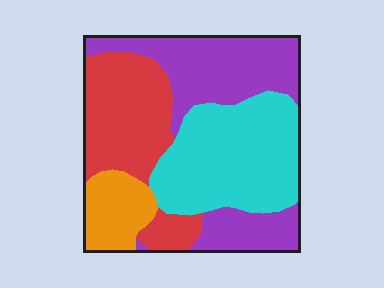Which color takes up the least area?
Orange, at roughly 10%.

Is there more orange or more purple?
Purple.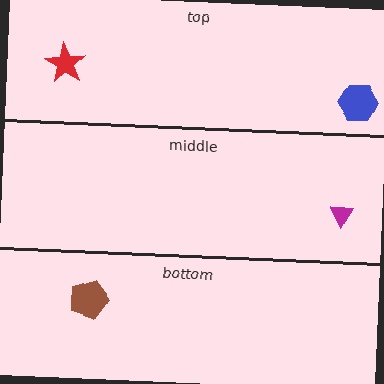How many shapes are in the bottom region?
1.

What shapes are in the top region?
The red star, the blue hexagon.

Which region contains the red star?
The top region.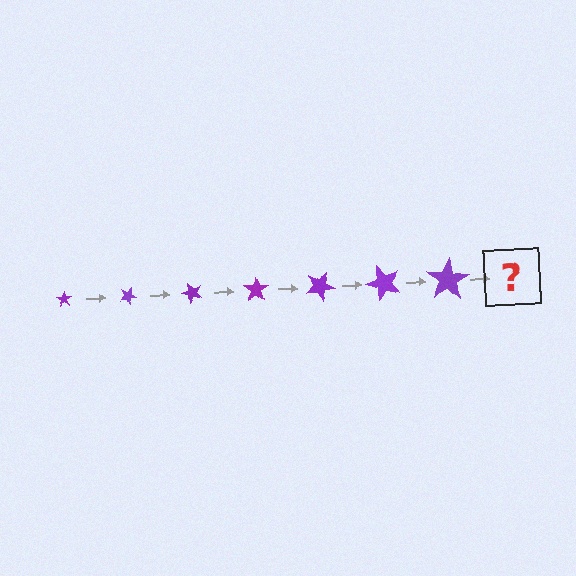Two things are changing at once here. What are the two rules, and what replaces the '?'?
The two rules are that the star grows larger each step and it rotates 25 degrees each step. The '?' should be a star, larger than the previous one and rotated 175 degrees from the start.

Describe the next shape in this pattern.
It should be a star, larger than the previous one and rotated 175 degrees from the start.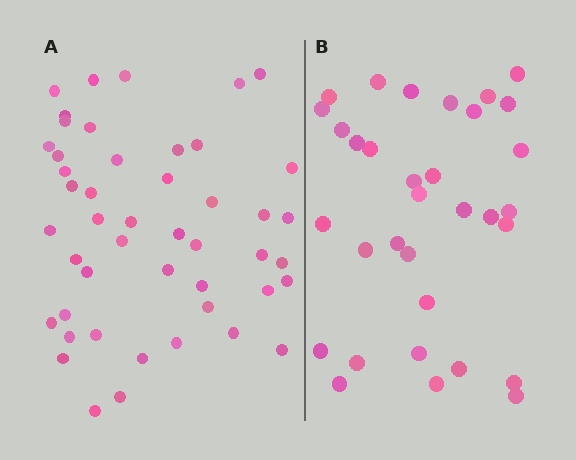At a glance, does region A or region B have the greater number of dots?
Region A (the left region) has more dots.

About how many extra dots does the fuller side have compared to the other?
Region A has approximately 15 more dots than region B.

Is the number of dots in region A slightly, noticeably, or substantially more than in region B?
Region A has noticeably more, but not dramatically so. The ratio is roughly 1.4 to 1.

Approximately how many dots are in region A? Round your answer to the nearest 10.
About 50 dots. (The exact count is 47, which rounds to 50.)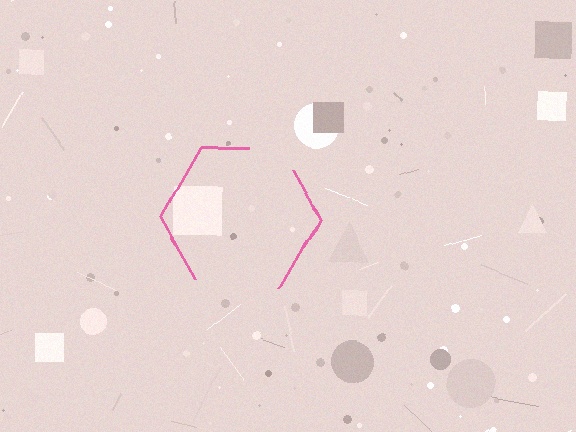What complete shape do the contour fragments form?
The contour fragments form a hexagon.